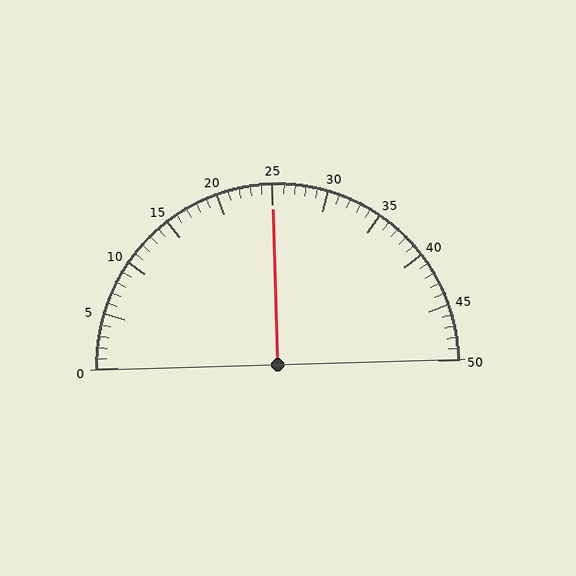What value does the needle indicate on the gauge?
The needle indicates approximately 25.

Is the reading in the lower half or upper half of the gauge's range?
The reading is in the upper half of the range (0 to 50).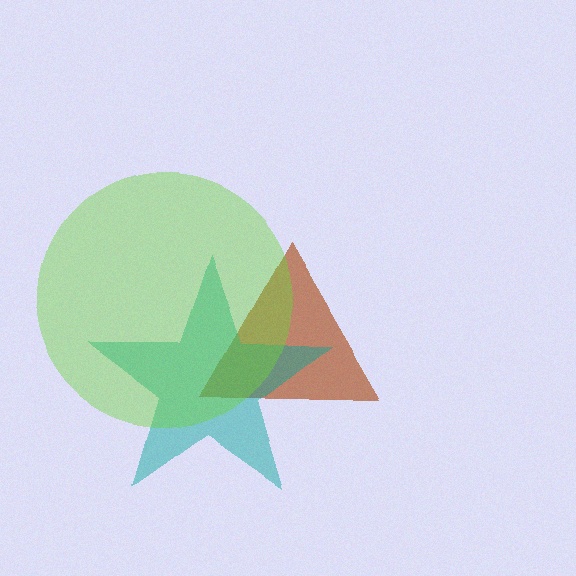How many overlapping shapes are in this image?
There are 3 overlapping shapes in the image.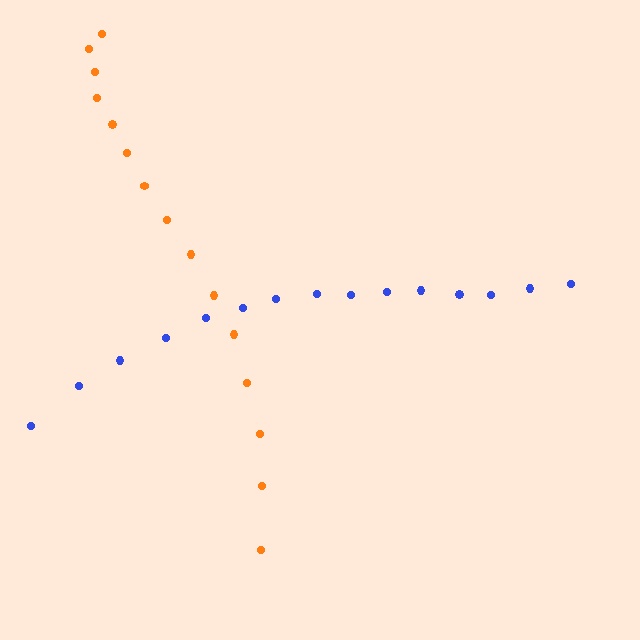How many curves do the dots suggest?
There are 2 distinct paths.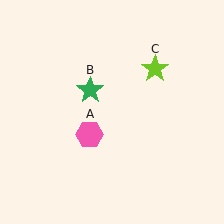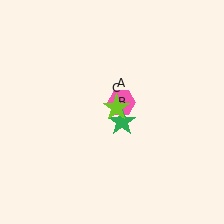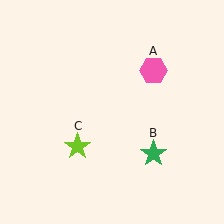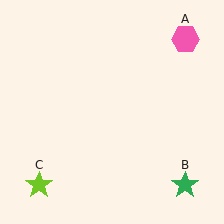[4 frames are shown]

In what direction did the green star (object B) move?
The green star (object B) moved down and to the right.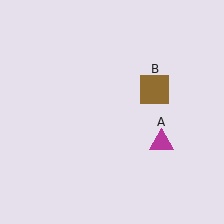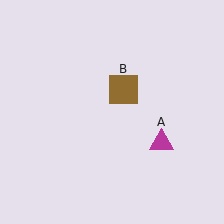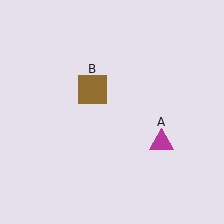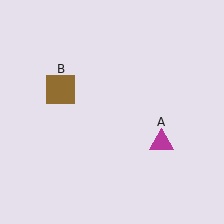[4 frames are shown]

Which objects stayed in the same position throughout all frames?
Magenta triangle (object A) remained stationary.